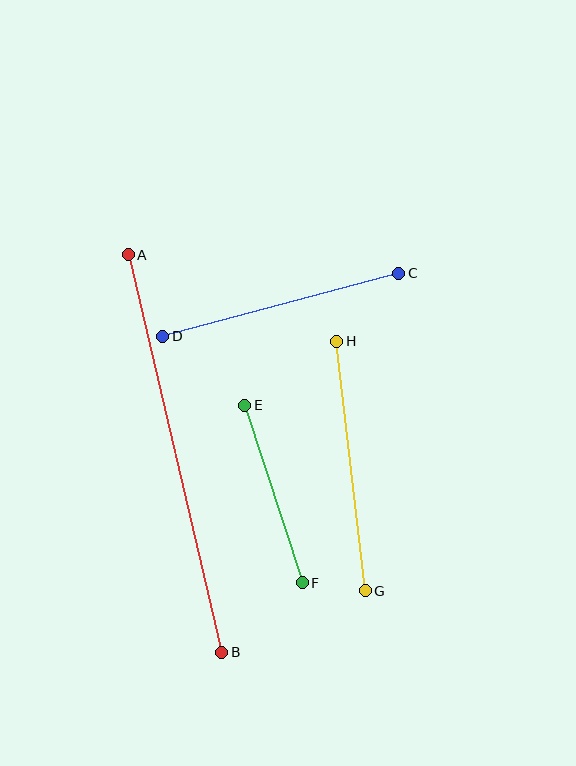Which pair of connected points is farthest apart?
Points A and B are farthest apart.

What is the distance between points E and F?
The distance is approximately 187 pixels.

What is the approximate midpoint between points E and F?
The midpoint is at approximately (273, 494) pixels.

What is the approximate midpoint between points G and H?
The midpoint is at approximately (351, 466) pixels.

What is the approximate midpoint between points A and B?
The midpoint is at approximately (175, 453) pixels.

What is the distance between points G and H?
The distance is approximately 251 pixels.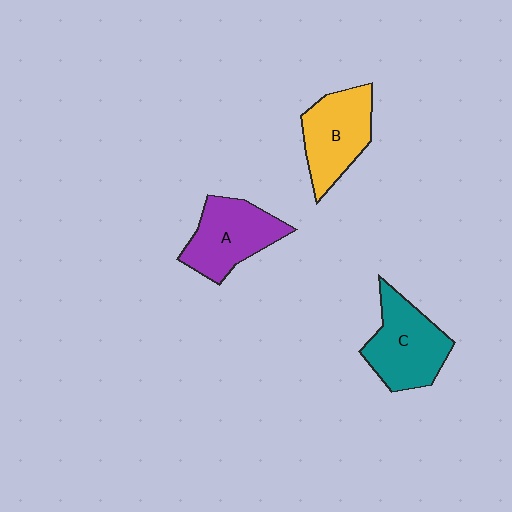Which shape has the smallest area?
Shape B (yellow).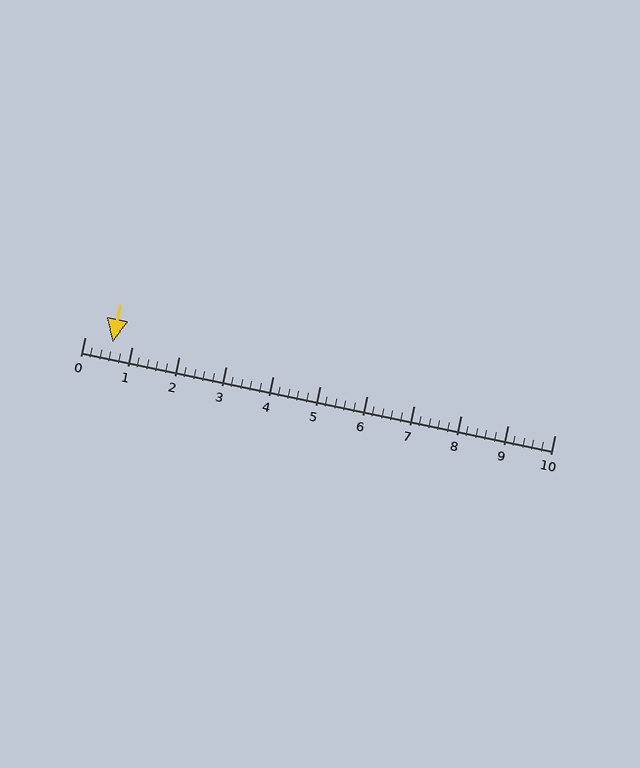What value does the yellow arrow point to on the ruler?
The yellow arrow points to approximately 0.6.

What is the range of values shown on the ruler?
The ruler shows values from 0 to 10.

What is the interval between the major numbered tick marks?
The major tick marks are spaced 1 units apart.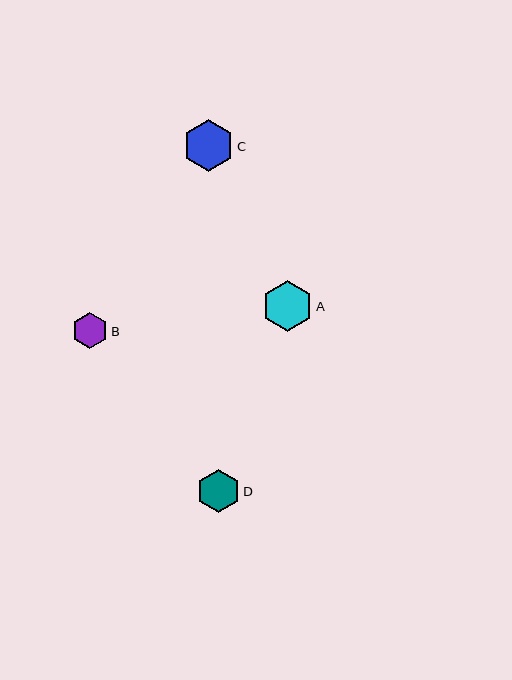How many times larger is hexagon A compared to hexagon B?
Hexagon A is approximately 1.4 times the size of hexagon B.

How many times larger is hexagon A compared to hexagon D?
Hexagon A is approximately 1.2 times the size of hexagon D.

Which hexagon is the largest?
Hexagon C is the largest with a size of approximately 52 pixels.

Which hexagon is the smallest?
Hexagon B is the smallest with a size of approximately 36 pixels.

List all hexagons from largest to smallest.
From largest to smallest: C, A, D, B.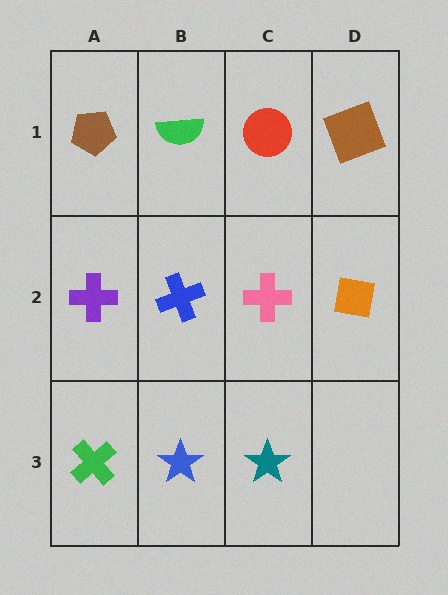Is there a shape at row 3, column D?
No, that cell is empty.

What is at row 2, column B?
A blue cross.